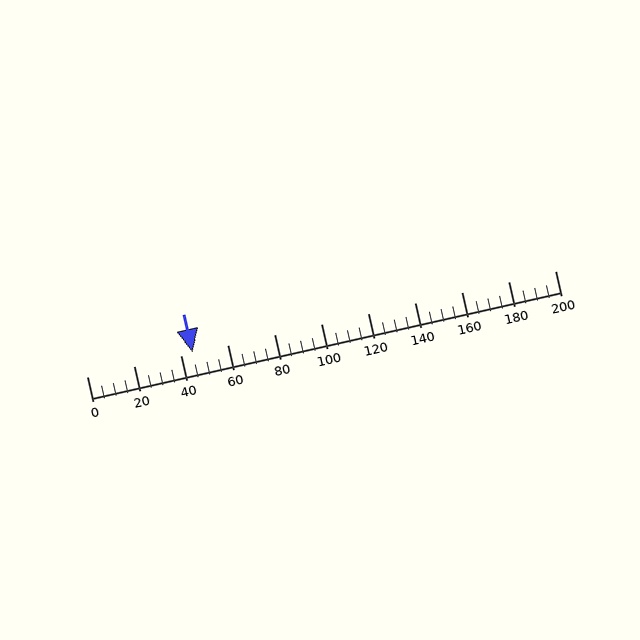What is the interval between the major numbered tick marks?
The major tick marks are spaced 20 units apart.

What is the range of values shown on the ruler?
The ruler shows values from 0 to 200.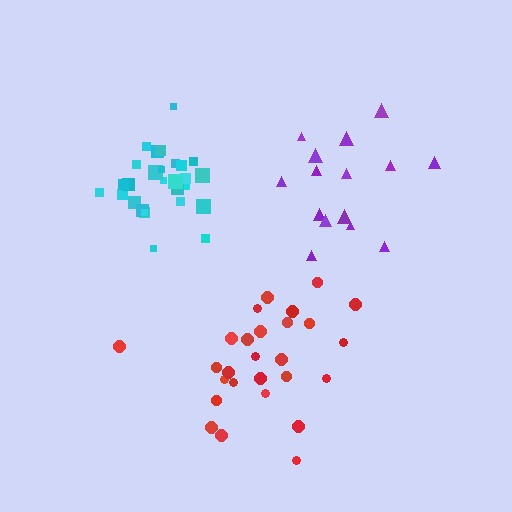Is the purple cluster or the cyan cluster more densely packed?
Cyan.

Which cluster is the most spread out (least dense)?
Purple.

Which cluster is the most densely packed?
Cyan.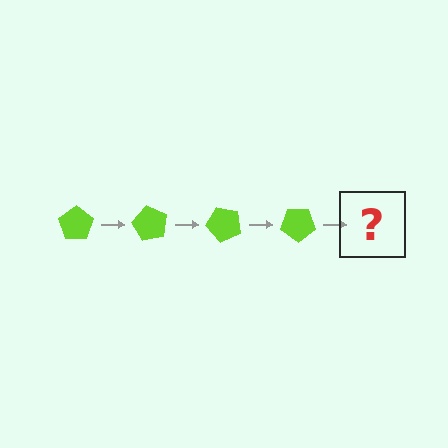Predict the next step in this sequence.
The next step is a lime pentagon rotated 240 degrees.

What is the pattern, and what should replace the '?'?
The pattern is that the pentagon rotates 60 degrees each step. The '?' should be a lime pentagon rotated 240 degrees.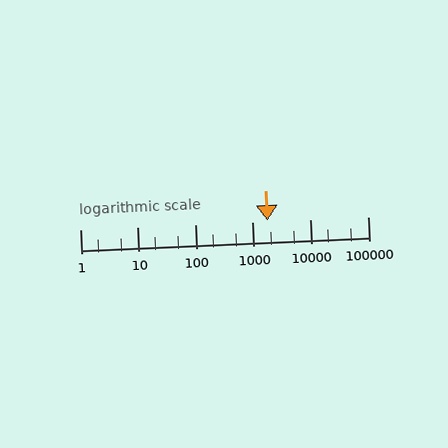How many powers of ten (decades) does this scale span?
The scale spans 5 decades, from 1 to 100000.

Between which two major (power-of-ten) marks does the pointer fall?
The pointer is between 1000 and 10000.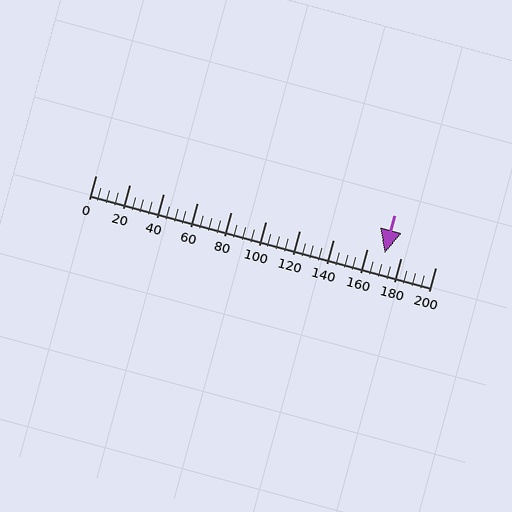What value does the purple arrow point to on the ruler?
The purple arrow points to approximately 170.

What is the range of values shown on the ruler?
The ruler shows values from 0 to 200.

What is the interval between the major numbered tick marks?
The major tick marks are spaced 20 units apart.